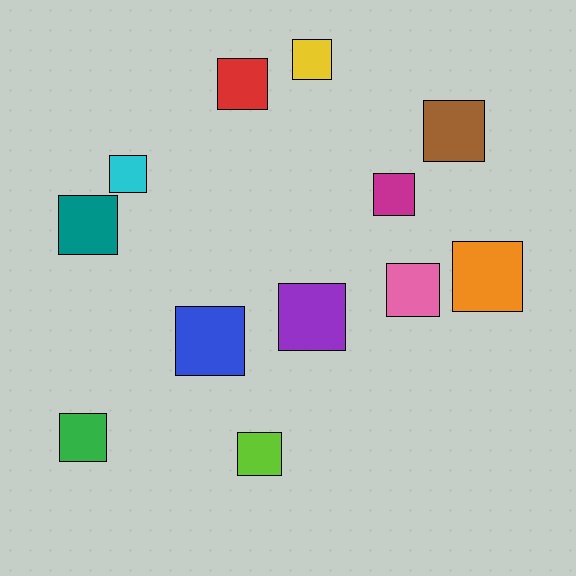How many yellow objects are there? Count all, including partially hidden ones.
There is 1 yellow object.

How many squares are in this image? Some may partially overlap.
There are 12 squares.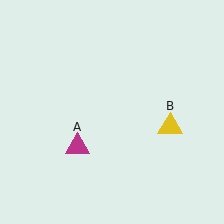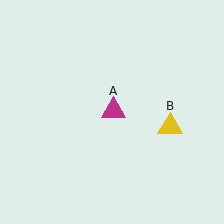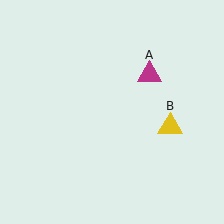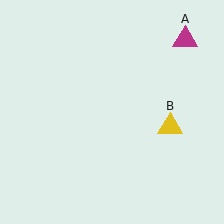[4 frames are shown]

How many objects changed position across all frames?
1 object changed position: magenta triangle (object A).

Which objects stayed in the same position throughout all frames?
Yellow triangle (object B) remained stationary.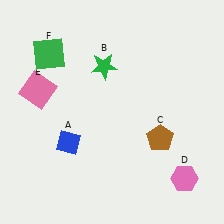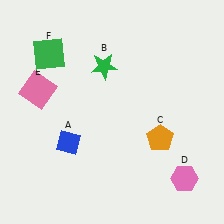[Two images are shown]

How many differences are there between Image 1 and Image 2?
There is 1 difference between the two images.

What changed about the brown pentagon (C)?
In Image 1, C is brown. In Image 2, it changed to orange.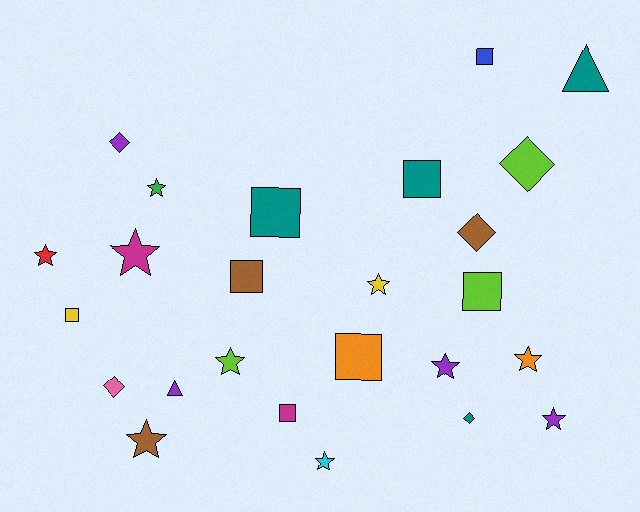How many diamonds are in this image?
There are 5 diamonds.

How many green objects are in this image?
There is 1 green object.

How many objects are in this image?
There are 25 objects.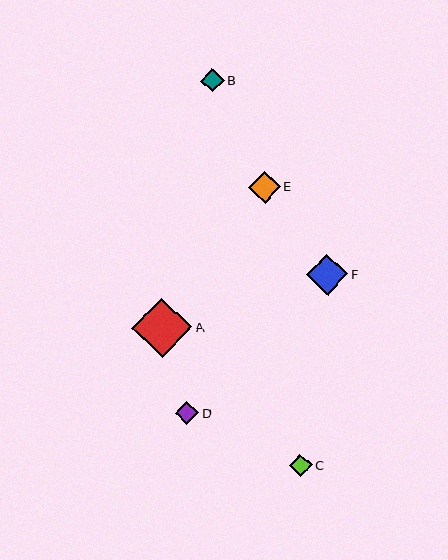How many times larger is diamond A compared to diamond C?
Diamond A is approximately 2.6 times the size of diamond C.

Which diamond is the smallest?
Diamond C is the smallest with a size of approximately 23 pixels.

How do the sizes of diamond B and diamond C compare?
Diamond B and diamond C are approximately the same size.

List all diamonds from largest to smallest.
From largest to smallest: A, F, E, B, D, C.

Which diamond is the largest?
Diamond A is the largest with a size of approximately 60 pixels.